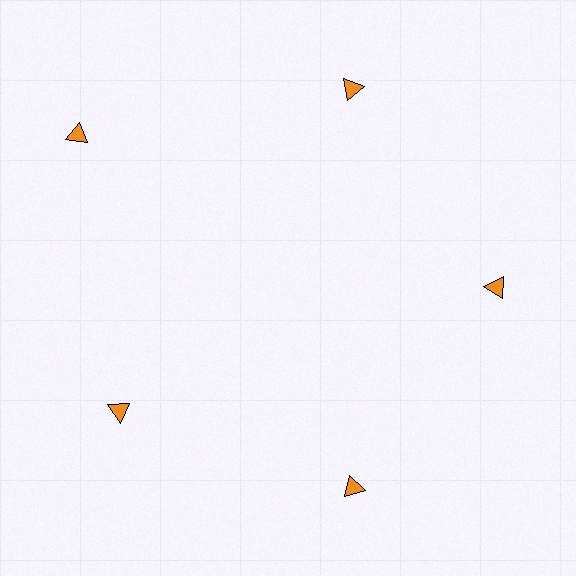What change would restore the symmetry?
The symmetry would be restored by moving it inward, back onto the ring so that all 5 triangles sit at equal angles and equal distance from the center.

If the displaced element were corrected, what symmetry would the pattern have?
It would have 5-fold rotational symmetry — the pattern would map onto itself every 72 degrees.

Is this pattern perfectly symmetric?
No. The 5 orange triangles are arranged in a ring, but one element near the 10 o'clock position is pushed outward from the center, breaking the 5-fold rotational symmetry.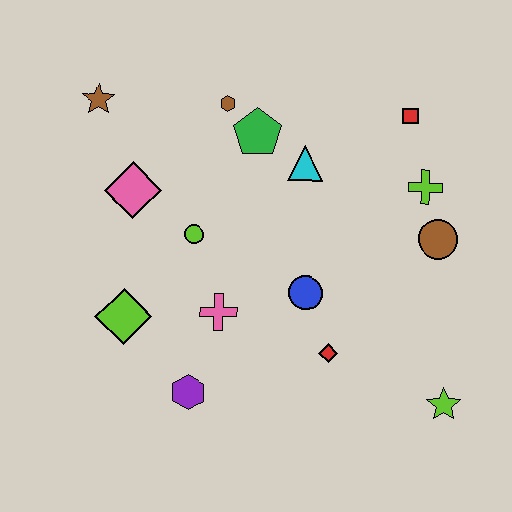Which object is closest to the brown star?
The pink diamond is closest to the brown star.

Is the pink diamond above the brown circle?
Yes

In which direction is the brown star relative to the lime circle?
The brown star is above the lime circle.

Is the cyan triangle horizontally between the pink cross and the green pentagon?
No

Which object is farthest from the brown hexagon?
The lime star is farthest from the brown hexagon.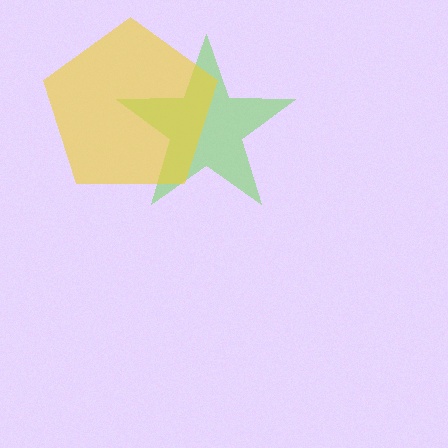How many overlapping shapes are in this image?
There are 2 overlapping shapes in the image.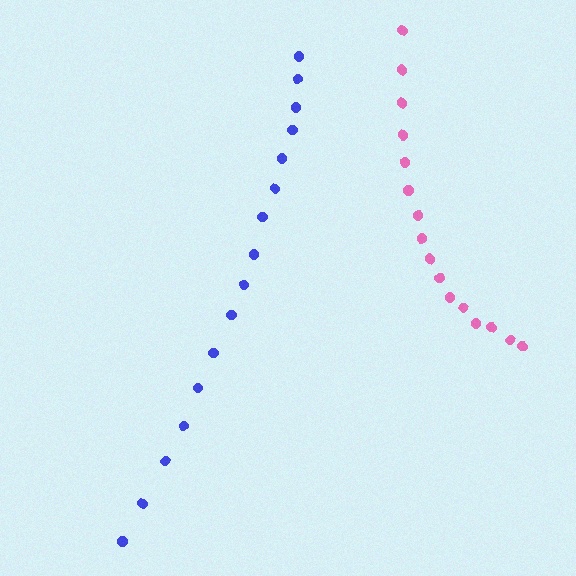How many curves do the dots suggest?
There are 2 distinct paths.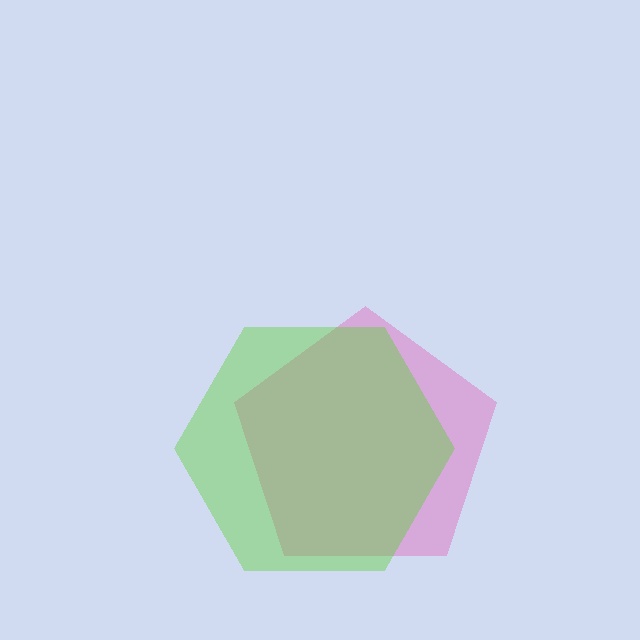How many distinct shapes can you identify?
There are 2 distinct shapes: a pink pentagon, a lime hexagon.